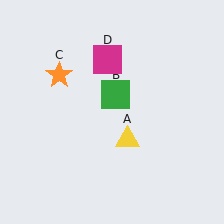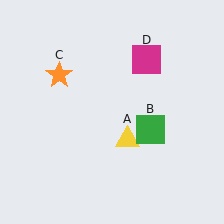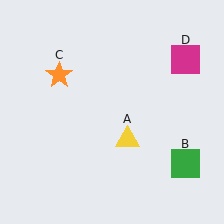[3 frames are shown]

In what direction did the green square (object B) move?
The green square (object B) moved down and to the right.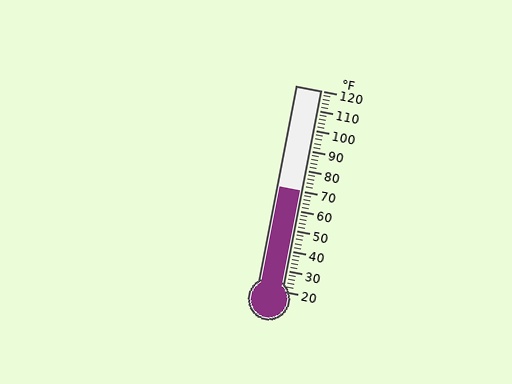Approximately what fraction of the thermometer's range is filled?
The thermometer is filled to approximately 50% of its range.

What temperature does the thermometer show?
The thermometer shows approximately 70°F.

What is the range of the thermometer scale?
The thermometer scale ranges from 20°F to 120°F.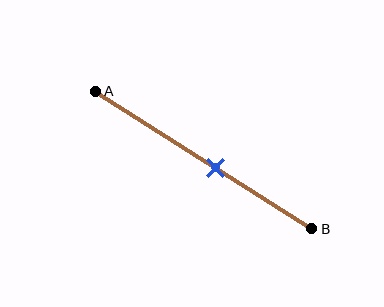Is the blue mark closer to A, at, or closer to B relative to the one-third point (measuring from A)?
The blue mark is closer to point B than the one-third point of segment AB.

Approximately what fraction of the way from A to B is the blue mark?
The blue mark is approximately 55% of the way from A to B.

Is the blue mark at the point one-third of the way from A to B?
No, the mark is at about 55% from A, not at the 33% one-third point.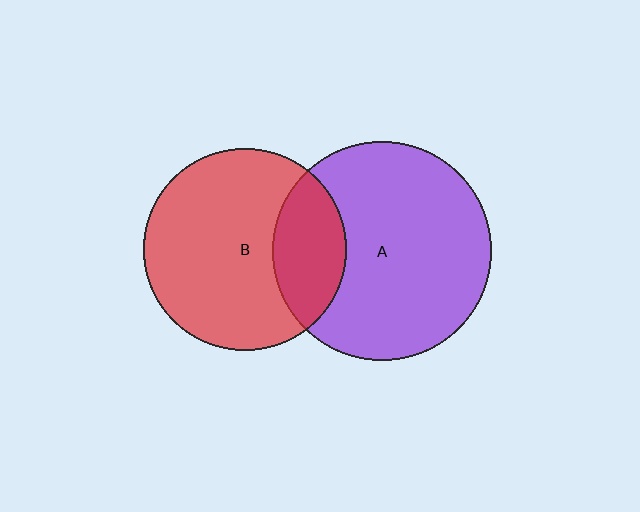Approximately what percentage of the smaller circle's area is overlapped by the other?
Approximately 25%.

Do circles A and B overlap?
Yes.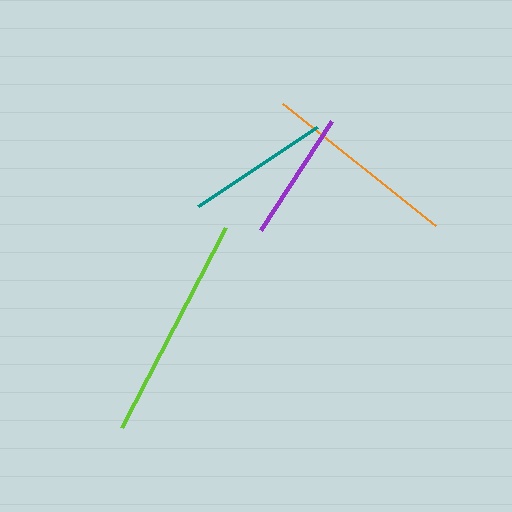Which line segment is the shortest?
The purple line is the shortest at approximately 130 pixels.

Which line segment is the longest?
The lime line is the longest at approximately 226 pixels.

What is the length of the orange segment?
The orange segment is approximately 196 pixels long.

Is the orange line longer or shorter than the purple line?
The orange line is longer than the purple line.